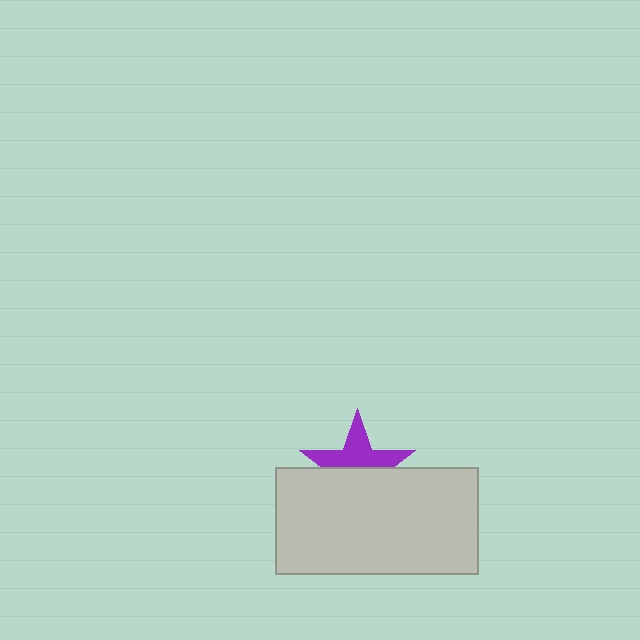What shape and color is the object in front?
The object in front is a light gray rectangle.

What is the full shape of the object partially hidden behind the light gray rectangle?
The partially hidden object is a purple star.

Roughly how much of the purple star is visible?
About half of it is visible (roughly 52%).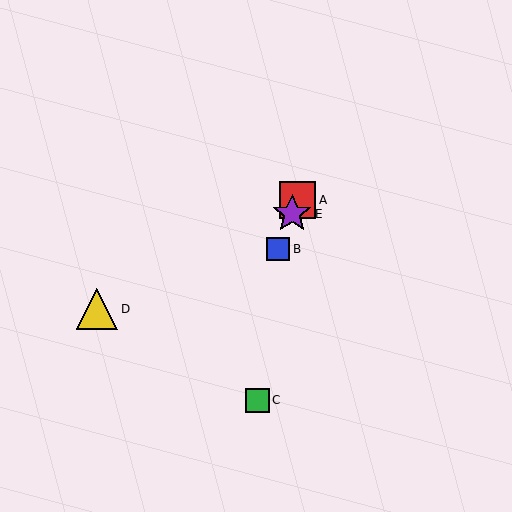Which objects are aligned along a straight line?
Objects A, B, E are aligned along a straight line.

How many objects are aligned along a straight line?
3 objects (A, B, E) are aligned along a straight line.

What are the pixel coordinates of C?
Object C is at (257, 400).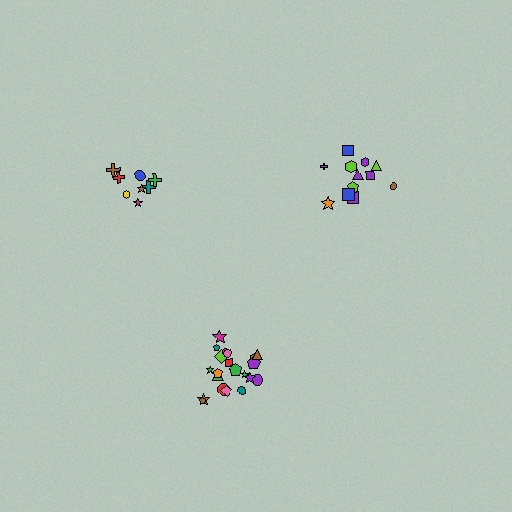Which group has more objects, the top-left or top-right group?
The top-right group.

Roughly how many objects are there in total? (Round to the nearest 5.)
Roughly 40 objects in total.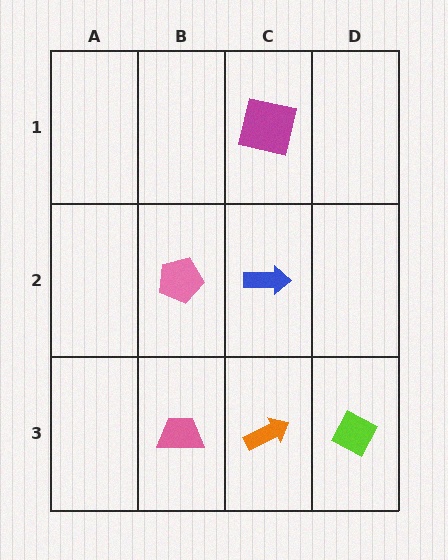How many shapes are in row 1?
1 shape.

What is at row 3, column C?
An orange arrow.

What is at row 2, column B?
A pink pentagon.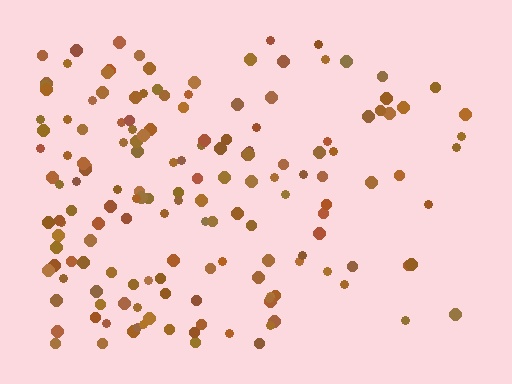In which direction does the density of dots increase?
From right to left, with the left side densest.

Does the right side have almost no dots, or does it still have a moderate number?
Still a moderate number, just noticeably fewer than the left.